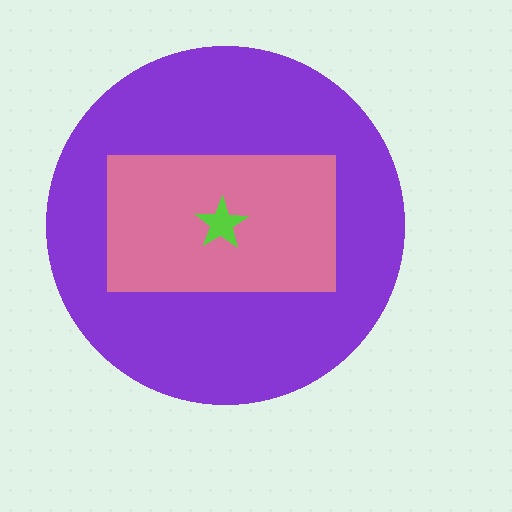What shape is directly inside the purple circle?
The pink rectangle.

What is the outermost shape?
The purple circle.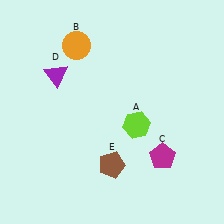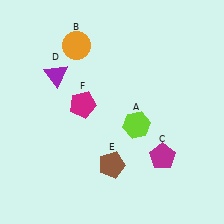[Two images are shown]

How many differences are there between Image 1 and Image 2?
There is 1 difference between the two images.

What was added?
A magenta pentagon (F) was added in Image 2.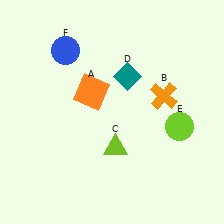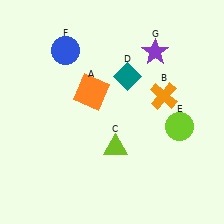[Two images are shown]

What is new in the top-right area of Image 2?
A purple star (G) was added in the top-right area of Image 2.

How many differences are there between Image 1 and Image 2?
There is 1 difference between the two images.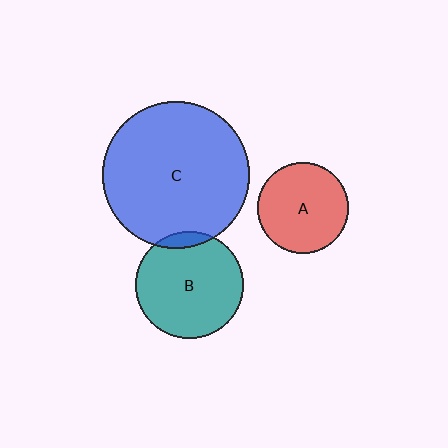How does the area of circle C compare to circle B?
Approximately 1.8 times.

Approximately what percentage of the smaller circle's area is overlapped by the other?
Approximately 5%.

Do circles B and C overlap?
Yes.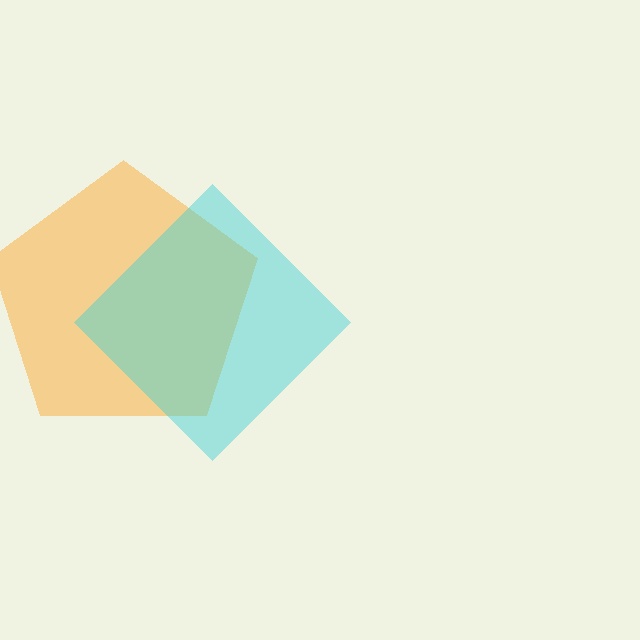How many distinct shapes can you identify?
There are 2 distinct shapes: an orange pentagon, a cyan diamond.